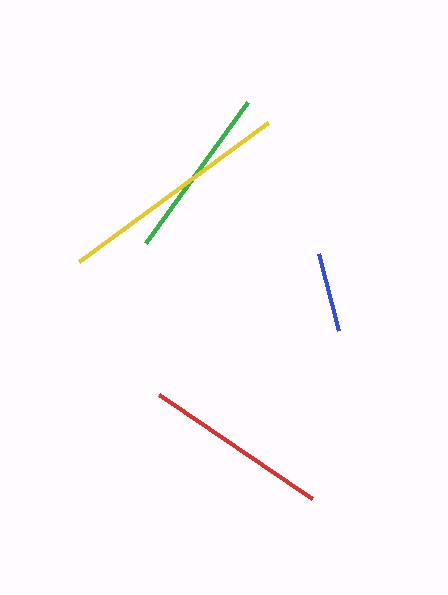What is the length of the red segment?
The red segment is approximately 185 pixels long.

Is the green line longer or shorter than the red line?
The red line is longer than the green line.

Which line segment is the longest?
The yellow line is the longest at approximately 235 pixels.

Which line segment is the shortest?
The blue line is the shortest at approximately 80 pixels.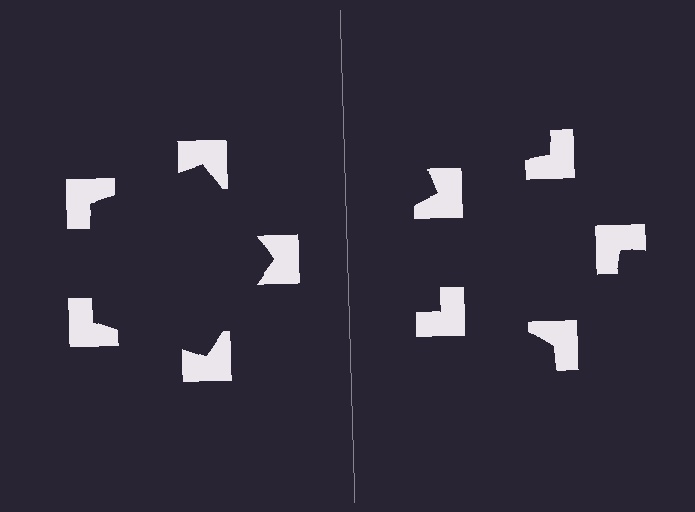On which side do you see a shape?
An illusory pentagon appears on the left side. On the right side the wedge cuts are rotated, so no coherent shape forms.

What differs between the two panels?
The notched squares are positioned identically on both sides; only the wedge orientations differ. On the left they align to a pentagon; on the right they are misaligned.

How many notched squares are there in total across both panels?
10 — 5 on each side.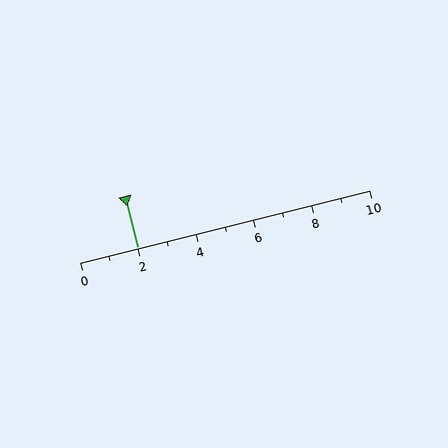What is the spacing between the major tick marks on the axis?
The major ticks are spaced 2 apart.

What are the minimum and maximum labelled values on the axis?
The axis runs from 0 to 10.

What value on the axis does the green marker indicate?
The marker indicates approximately 2.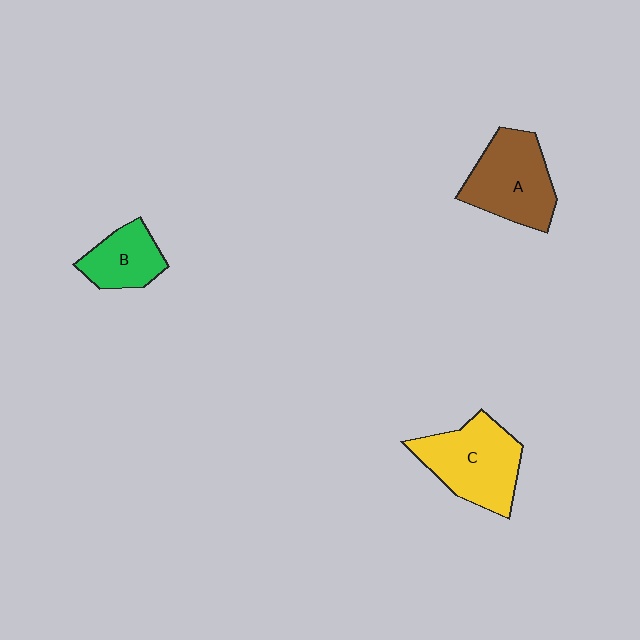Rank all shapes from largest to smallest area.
From largest to smallest: C (yellow), A (brown), B (green).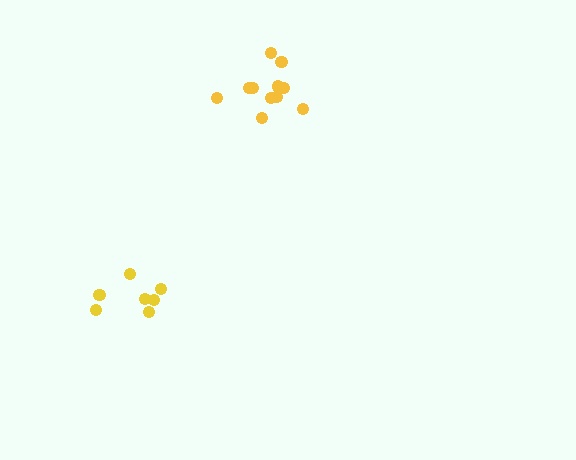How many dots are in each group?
Group 1: 7 dots, Group 2: 11 dots (18 total).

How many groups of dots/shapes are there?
There are 2 groups.